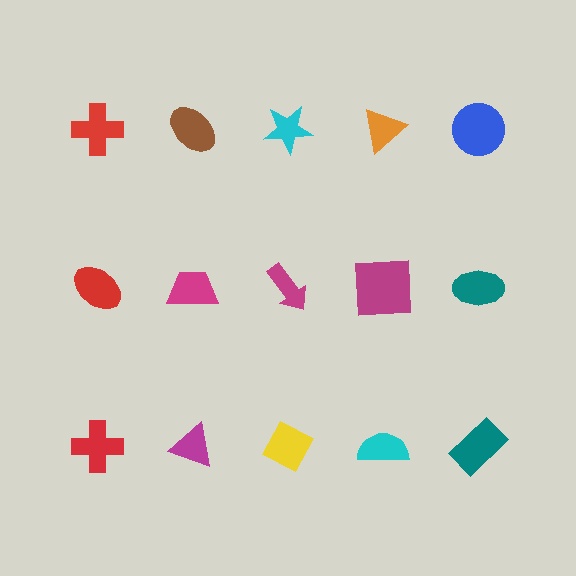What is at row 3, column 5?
A teal rectangle.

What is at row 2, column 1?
A red ellipse.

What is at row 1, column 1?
A red cross.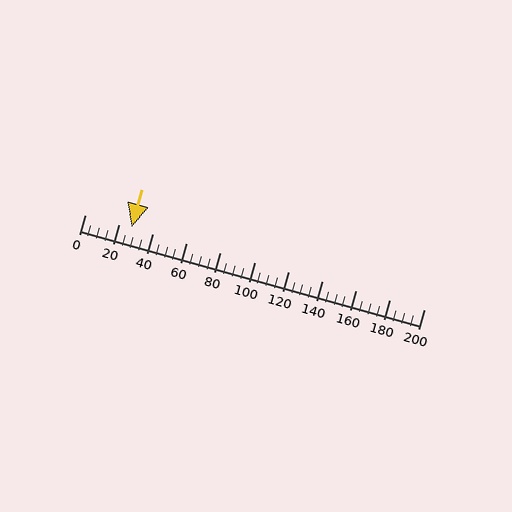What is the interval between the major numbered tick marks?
The major tick marks are spaced 20 units apart.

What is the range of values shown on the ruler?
The ruler shows values from 0 to 200.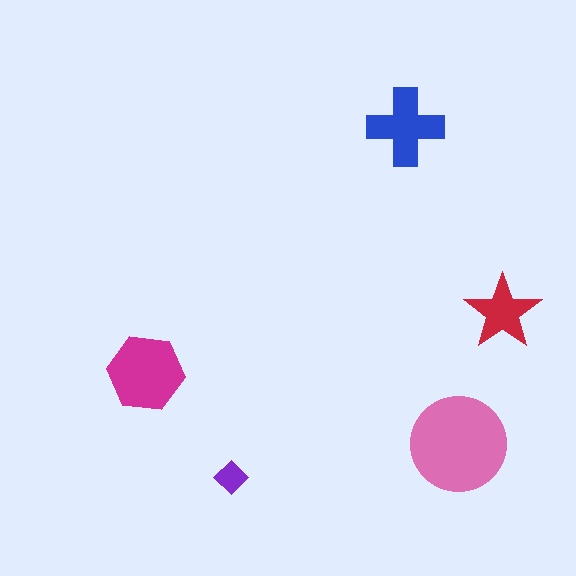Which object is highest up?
The blue cross is topmost.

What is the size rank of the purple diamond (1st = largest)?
5th.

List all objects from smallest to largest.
The purple diamond, the red star, the blue cross, the magenta hexagon, the pink circle.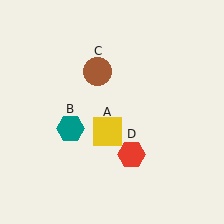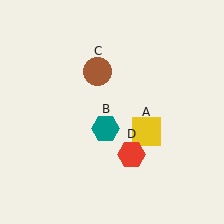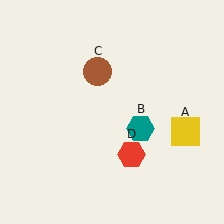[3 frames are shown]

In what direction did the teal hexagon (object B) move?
The teal hexagon (object B) moved right.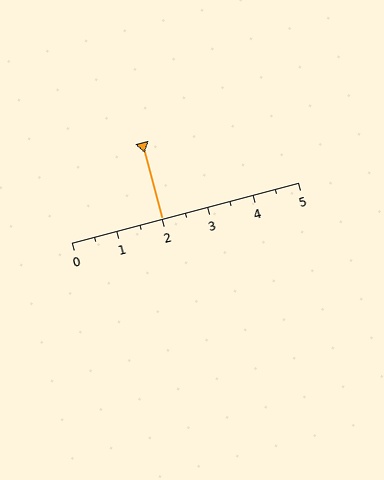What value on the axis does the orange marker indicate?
The marker indicates approximately 2.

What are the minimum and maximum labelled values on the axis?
The axis runs from 0 to 5.